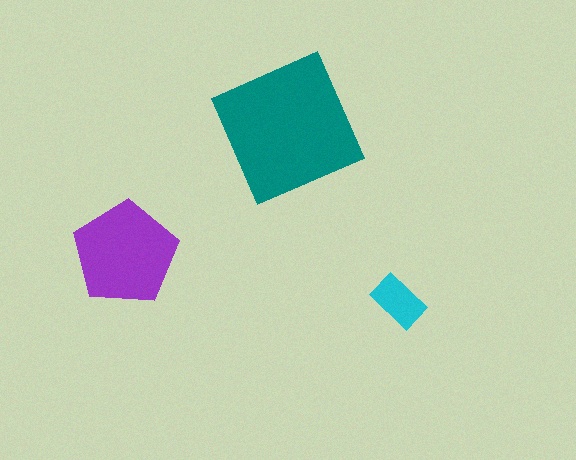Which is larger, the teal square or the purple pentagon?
The teal square.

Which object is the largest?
The teal square.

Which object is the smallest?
The cyan rectangle.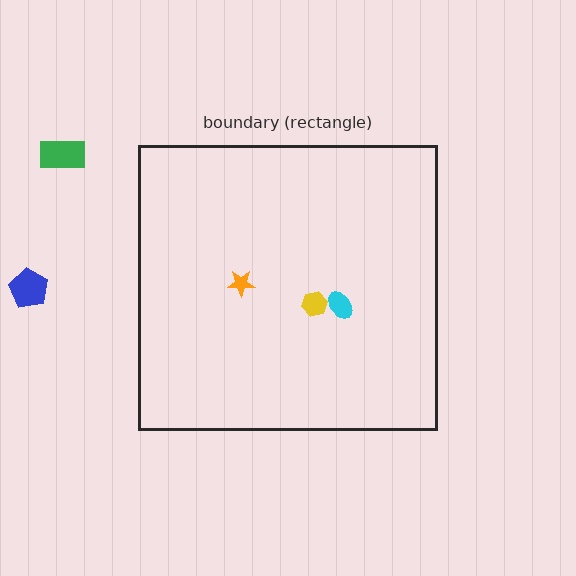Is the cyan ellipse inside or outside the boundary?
Inside.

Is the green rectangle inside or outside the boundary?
Outside.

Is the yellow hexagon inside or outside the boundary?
Inside.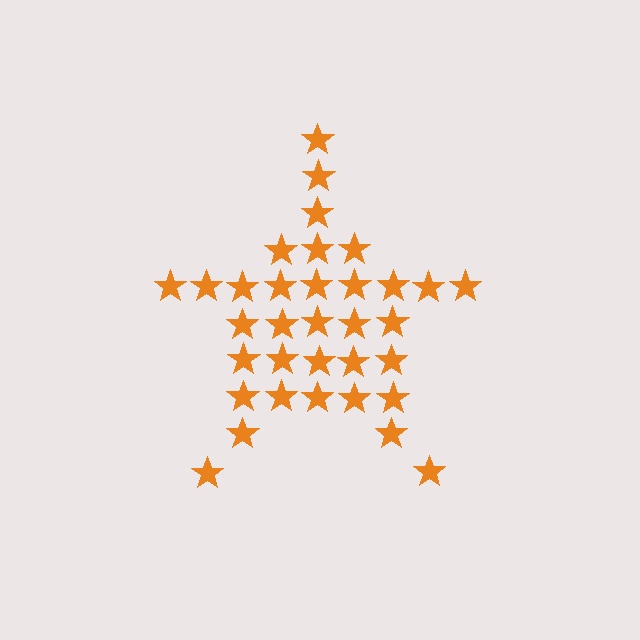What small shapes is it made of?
It is made of small stars.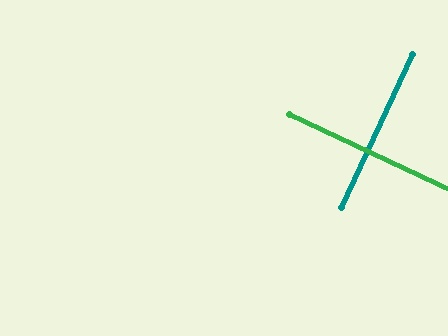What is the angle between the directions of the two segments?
Approximately 89 degrees.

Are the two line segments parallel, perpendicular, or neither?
Perpendicular — they meet at approximately 89°.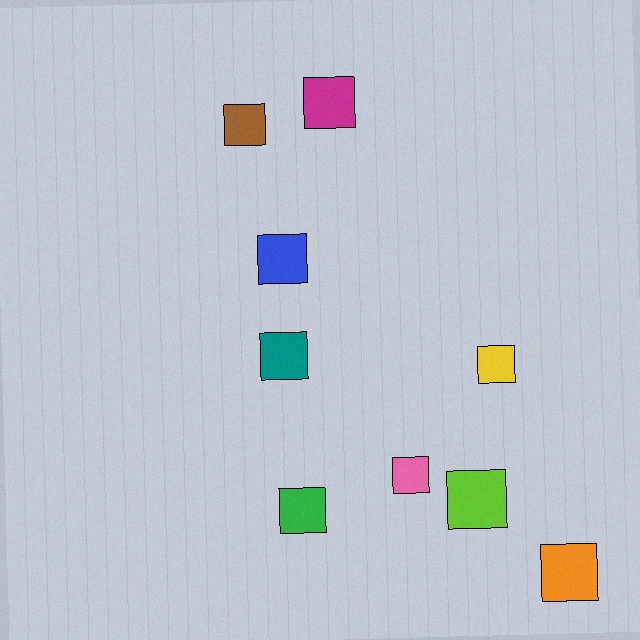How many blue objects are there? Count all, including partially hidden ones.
There is 1 blue object.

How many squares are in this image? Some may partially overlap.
There are 9 squares.